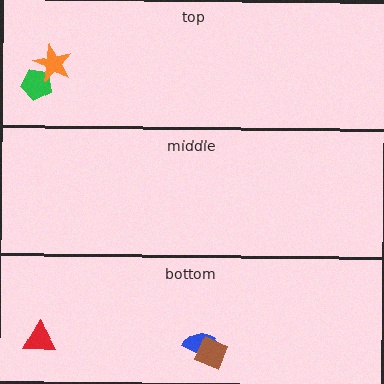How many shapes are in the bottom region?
3.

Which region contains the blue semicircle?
The bottom region.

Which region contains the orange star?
The top region.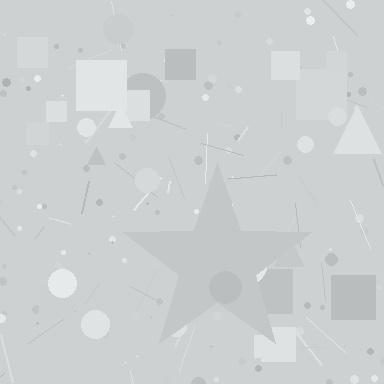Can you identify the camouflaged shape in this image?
The camouflaged shape is a star.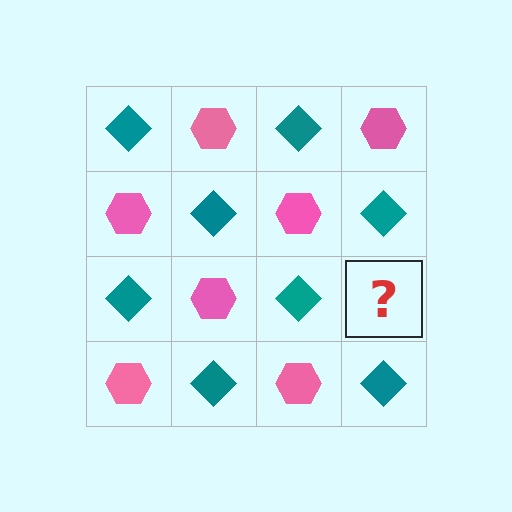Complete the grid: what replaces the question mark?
The question mark should be replaced with a pink hexagon.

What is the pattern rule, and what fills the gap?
The rule is that it alternates teal diamond and pink hexagon in a checkerboard pattern. The gap should be filled with a pink hexagon.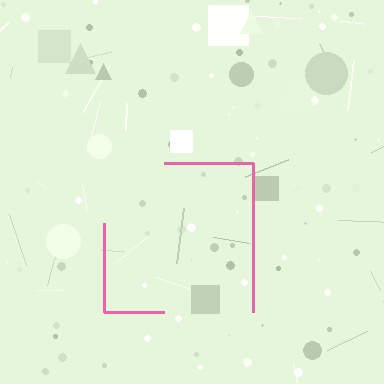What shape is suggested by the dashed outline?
The dashed outline suggests a square.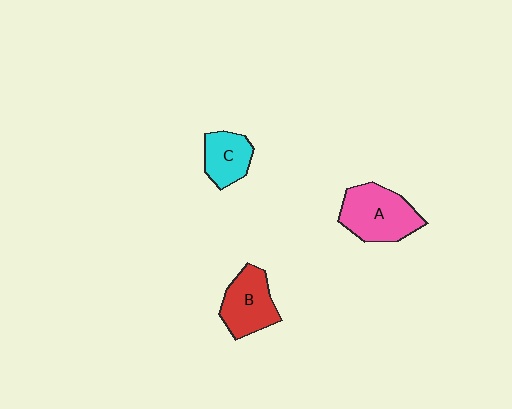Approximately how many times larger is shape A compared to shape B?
Approximately 1.2 times.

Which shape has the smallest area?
Shape C (cyan).